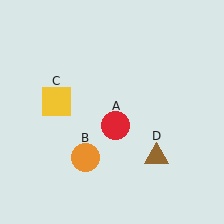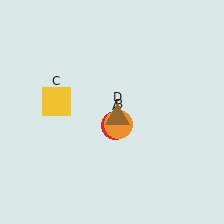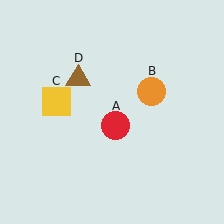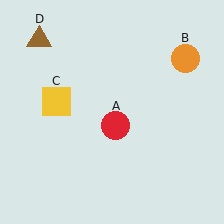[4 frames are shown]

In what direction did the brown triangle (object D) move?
The brown triangle (object D) moved up and to the left.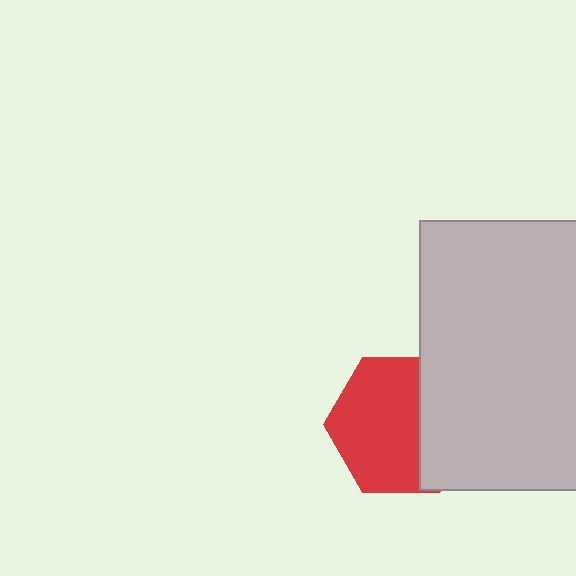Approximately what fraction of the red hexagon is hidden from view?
Roughly 34% of the red hexagon is hidden behind the light gray rectangle.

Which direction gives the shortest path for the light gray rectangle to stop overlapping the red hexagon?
Moving right gives the shortest separation.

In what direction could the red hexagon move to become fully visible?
The red hexagon could move left. That would shift it out from behind the light gray rectangle entirely.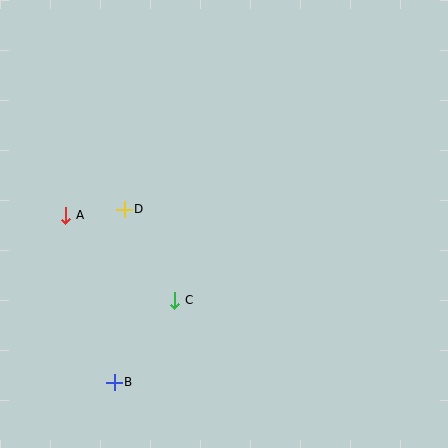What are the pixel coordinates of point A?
Point A is at (66, 215).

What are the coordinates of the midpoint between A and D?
The midpoint between A and D is at (95, 212).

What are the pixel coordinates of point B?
Point B is at (114, 382).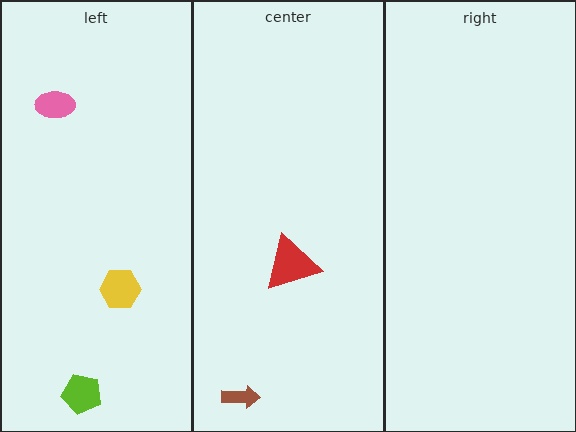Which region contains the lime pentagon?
The left region.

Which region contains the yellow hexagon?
The left region.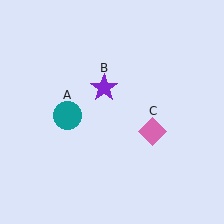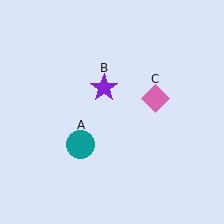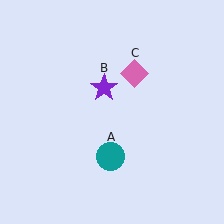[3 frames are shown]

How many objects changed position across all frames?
2 objects changed position: teal circle (object A), pink diamond (object C).